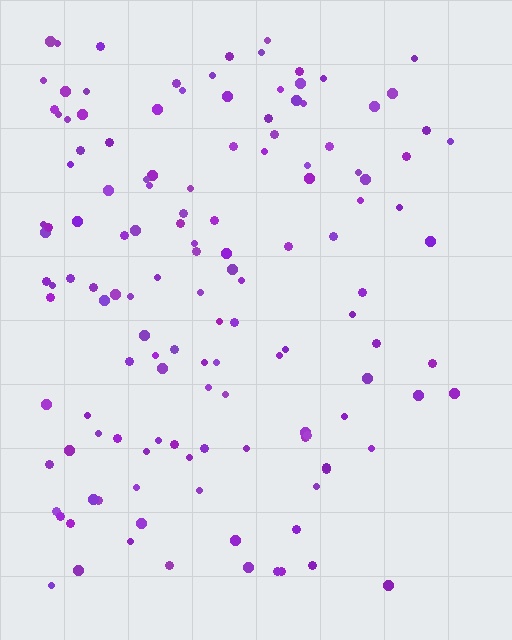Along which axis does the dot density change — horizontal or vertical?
Horizontal.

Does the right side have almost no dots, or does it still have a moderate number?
Still a moderate number, just noticeably fewer than the left.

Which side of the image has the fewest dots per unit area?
The right.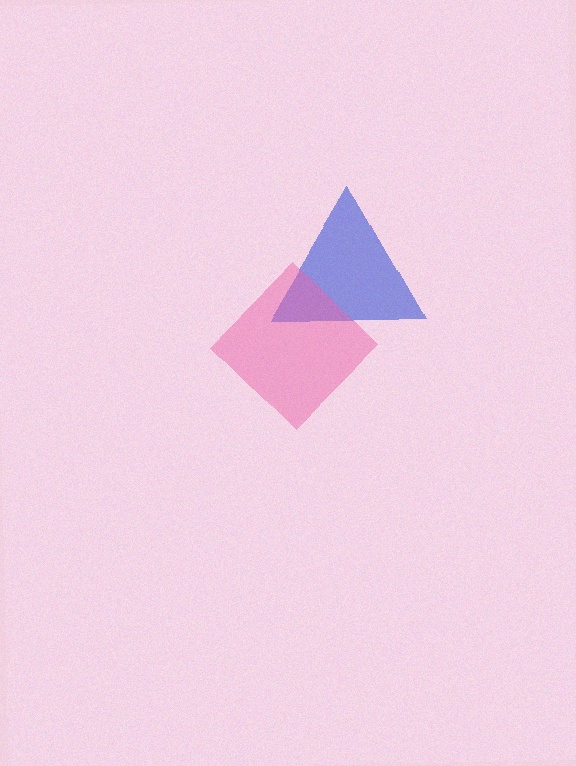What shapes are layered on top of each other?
The layered shapes are: a blue triangle, a pink diamond.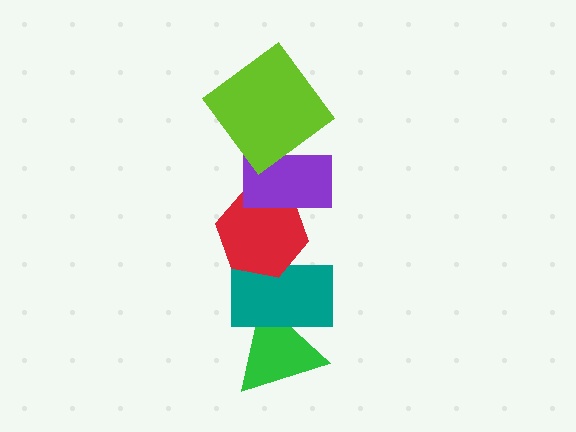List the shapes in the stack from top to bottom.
From top to bottom: the lime diamond, the purple rectangle, the red hexagon, the teal rectangle, the green triangle.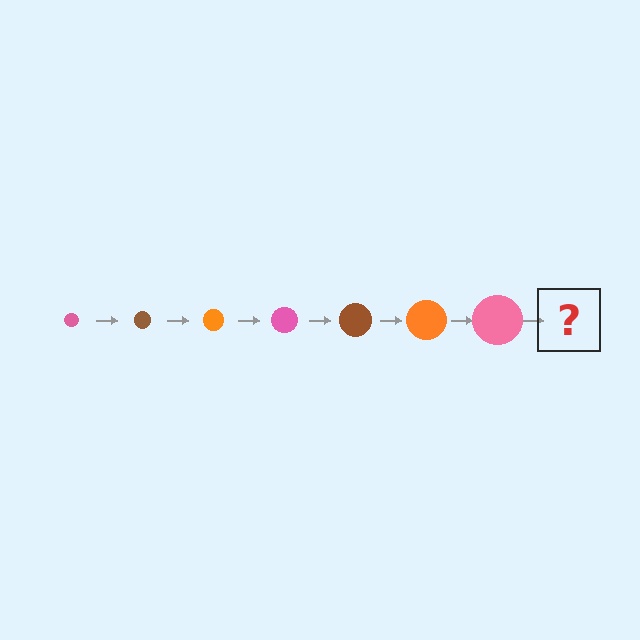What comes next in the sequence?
The next element should be a brown circle, larger than the previous one.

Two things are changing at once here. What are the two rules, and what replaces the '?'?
The two rules are that the circle grows larger each step and the color cycles through pink, brown, and orange. The '?' should be a brown circle, larger than the previous one.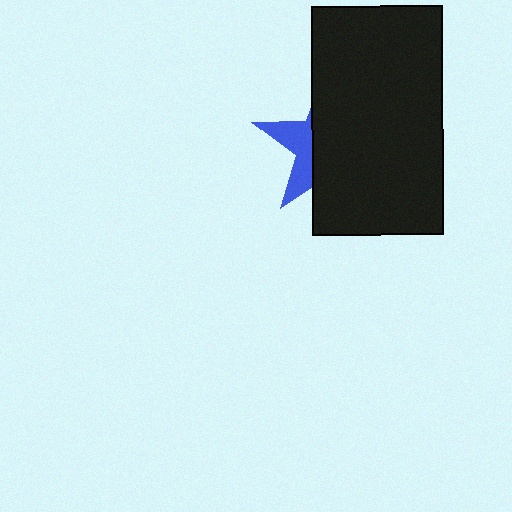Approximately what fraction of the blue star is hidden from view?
Roughly 69% of the blue star is hidden behind the black rectangle.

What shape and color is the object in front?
The object in front is a black rectangle.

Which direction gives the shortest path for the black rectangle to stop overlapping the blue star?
Moving right gives the shortest separation.